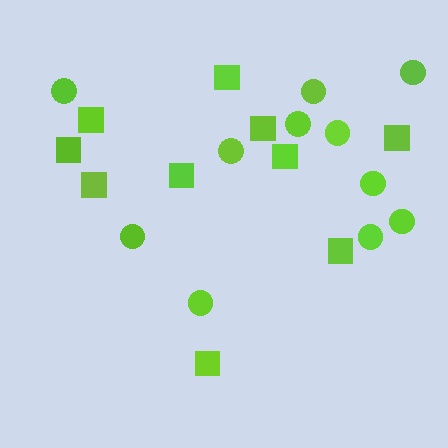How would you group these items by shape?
There are 2 groups: one group of circles (11) and one group of squares (10).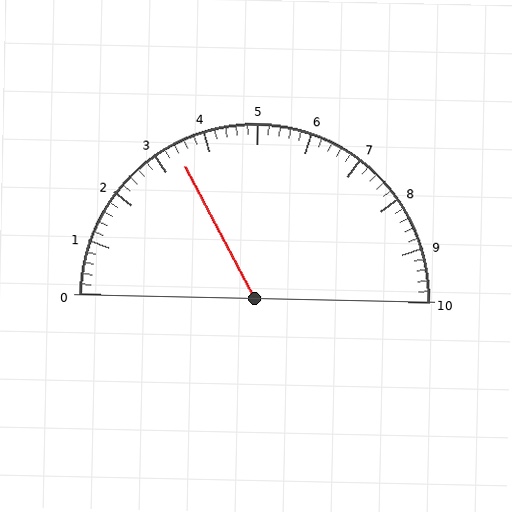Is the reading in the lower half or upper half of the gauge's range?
The reading is in the lower half of the range (0 to 10).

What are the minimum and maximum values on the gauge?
The gauge ranges from 0 to 10.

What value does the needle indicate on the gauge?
The needle indicates approximately 3.4.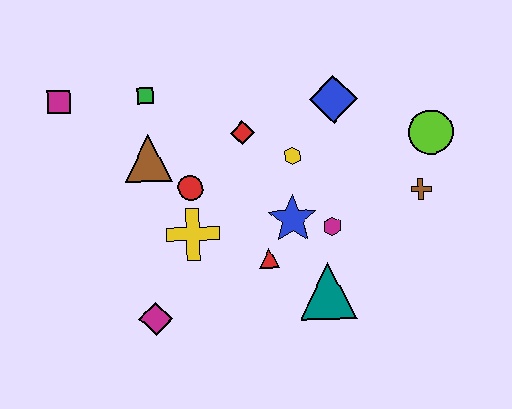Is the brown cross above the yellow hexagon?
No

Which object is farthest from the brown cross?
The magenta square is farthest from the brown cross.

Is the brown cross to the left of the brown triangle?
No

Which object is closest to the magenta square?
The green square is closest to the magenta square.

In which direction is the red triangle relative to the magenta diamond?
The red triangle is to the right of the magenta diamond.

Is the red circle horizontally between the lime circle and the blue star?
No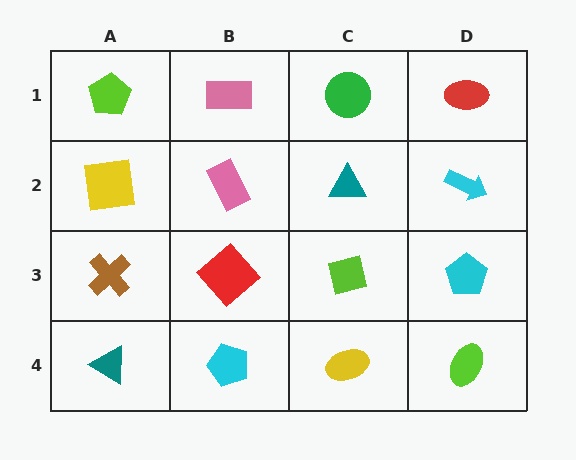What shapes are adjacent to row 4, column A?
A brown cross (row 3, column A), a cyan pentagon (row 4, column B).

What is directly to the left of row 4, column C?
A cyan pentagon.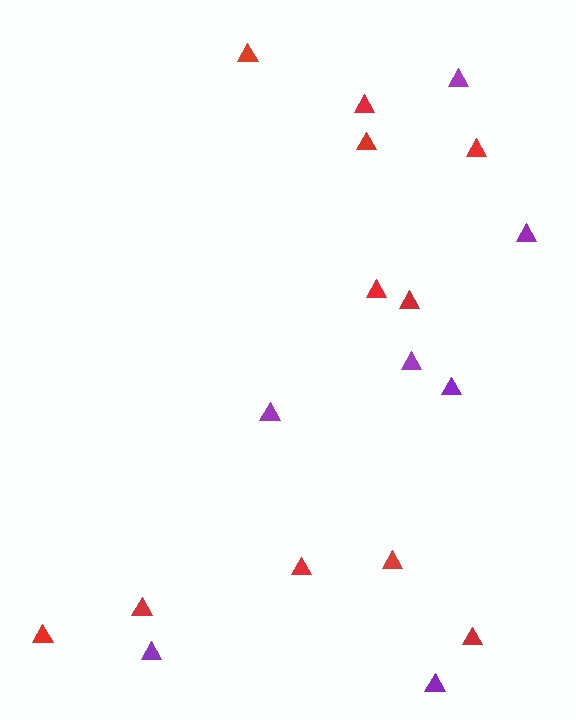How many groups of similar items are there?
There are 2 groups: one group of purple triangles (7) and one group of red triangles (11).